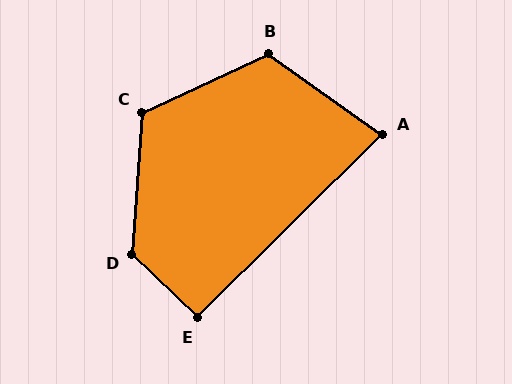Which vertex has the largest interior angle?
D, at approximately 130 degrees.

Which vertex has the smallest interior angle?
A, at approximately 80 degrees.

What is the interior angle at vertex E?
Approximately 91 degrees (approximately right).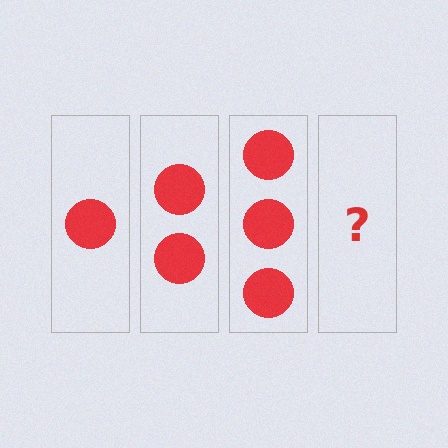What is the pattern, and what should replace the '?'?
The pattern is that each step adds one more circle. The '?' should be 4 circles.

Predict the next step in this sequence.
The next step is 4 circles.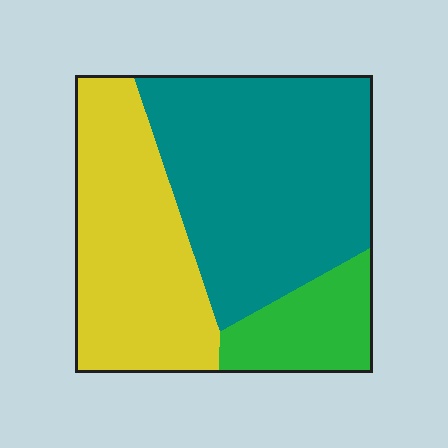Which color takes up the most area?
Teal, at roughly 50%.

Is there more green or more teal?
Teal.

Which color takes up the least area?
Green, at roughly 15%.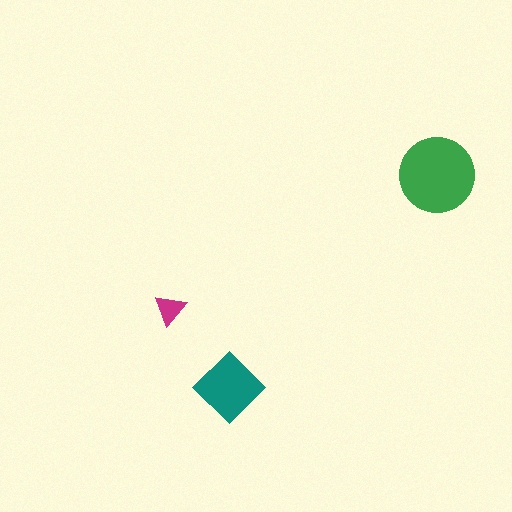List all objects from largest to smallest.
The green circle, the teal diamond, the magenta triangle.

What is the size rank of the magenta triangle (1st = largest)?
3rd.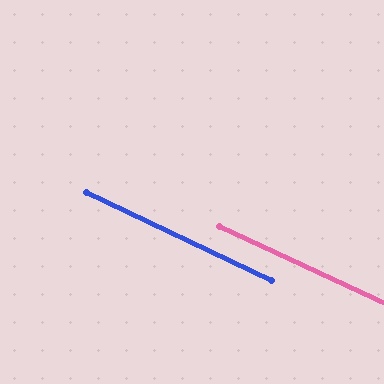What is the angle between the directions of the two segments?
Approximately 0 degrees.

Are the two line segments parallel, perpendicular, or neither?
Parallel — their directions differ by only 0.3°.